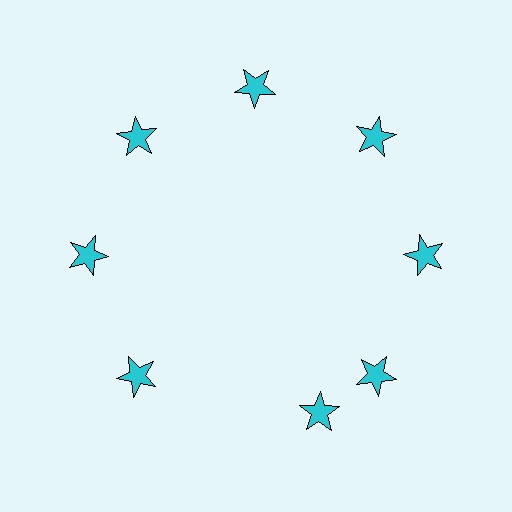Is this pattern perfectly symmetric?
No. The 8 cyan stars are arranged in a ring, but one element near the 6 o'clock position is rotated out of alignment along the ring, breaking the 8-fold rotational symmetry.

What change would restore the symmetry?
The symmetry would be restored by rotating it back into even spacing with its neighbors so that all 8 stars sit at equal angles and equal distance from the center.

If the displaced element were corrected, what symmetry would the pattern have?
It would have 8-fold rotational symmetry — the pattern would map onto itself every 45 degrees.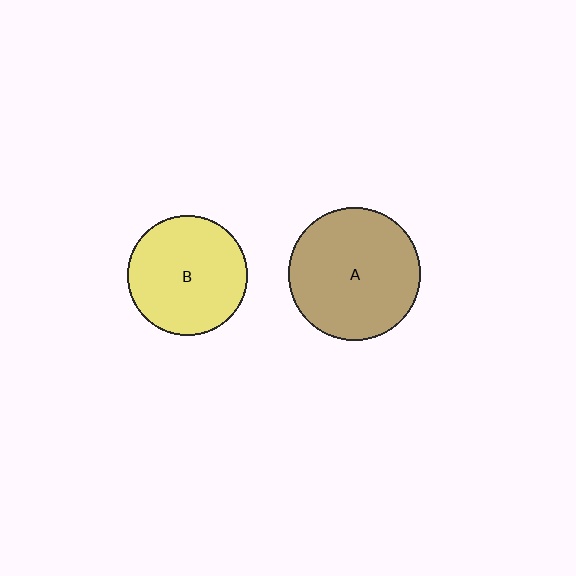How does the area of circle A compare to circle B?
Approximately 1.2 times.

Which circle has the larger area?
Circle A (brown).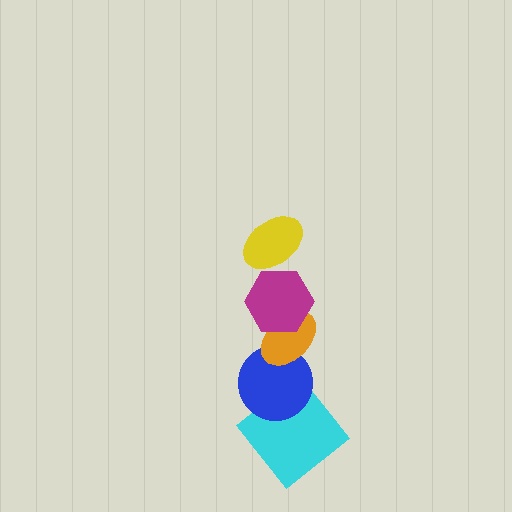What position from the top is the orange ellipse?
The orange ellipse is 3rd from the top.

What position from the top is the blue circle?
The blue circle is 4th from the top.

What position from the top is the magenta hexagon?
The magenta hexagon is 2nd from the top.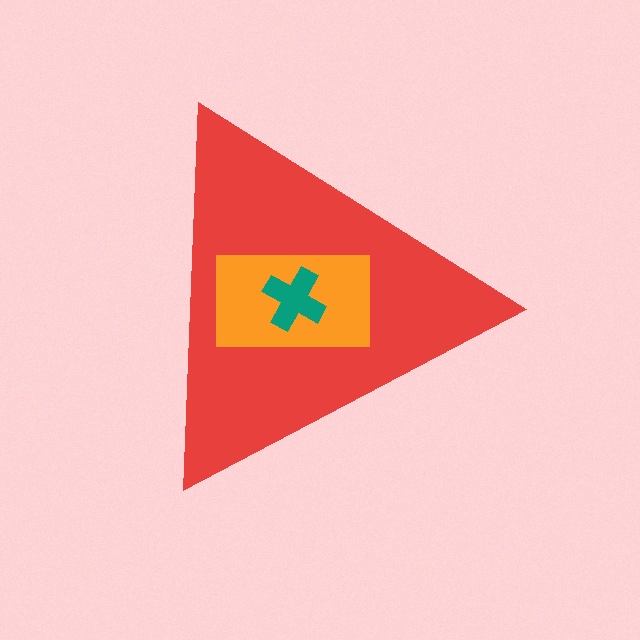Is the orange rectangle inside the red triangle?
Yes.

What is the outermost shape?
The red triangle.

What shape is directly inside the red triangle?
The orange rectangle.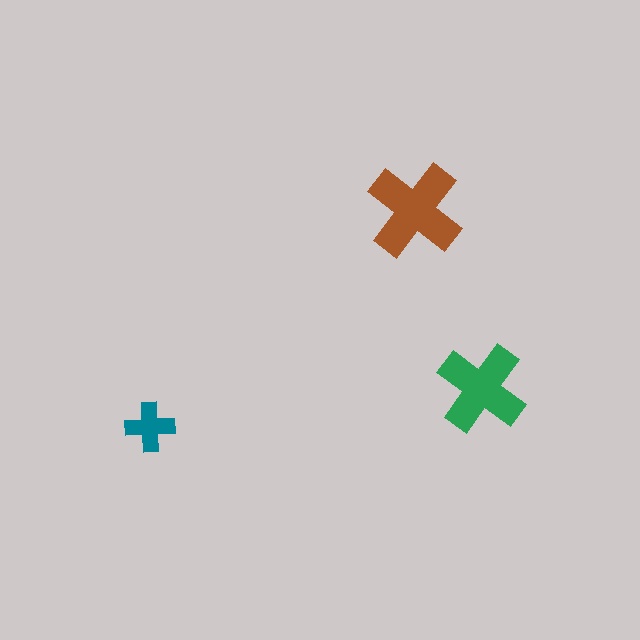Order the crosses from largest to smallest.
the brown one, the green one, the teal one.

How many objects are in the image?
There are 3 objects in the image.